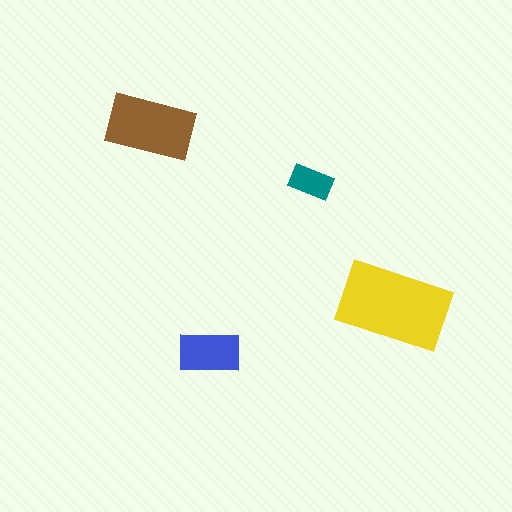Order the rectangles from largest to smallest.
the yellow one, the brown one, the blue one, the teal one.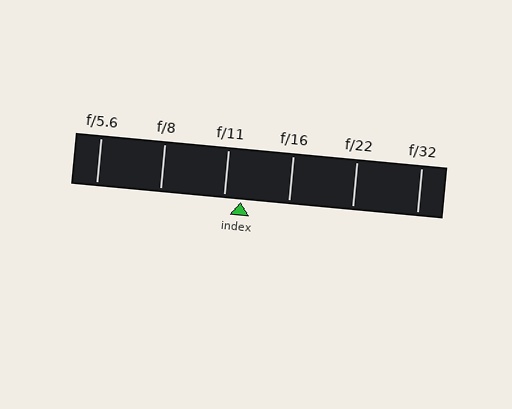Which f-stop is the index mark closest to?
The index mark is closest to f/11.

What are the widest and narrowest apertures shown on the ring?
The widest aperture shown is f/5.6 and the narrowest is f/32.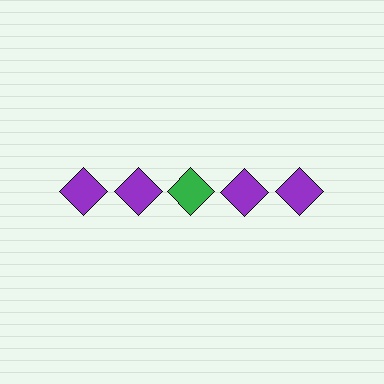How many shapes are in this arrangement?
There are 5 shapes arranged in a grid pattern.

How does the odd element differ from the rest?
It has a different color: green instead of purple.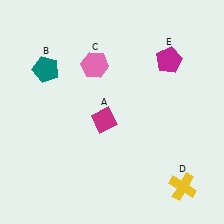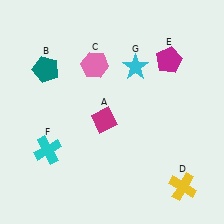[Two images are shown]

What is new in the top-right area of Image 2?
A cyan star (G) was added in the top-right area of Image 2.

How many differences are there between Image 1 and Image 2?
There are 2 differences between the two images.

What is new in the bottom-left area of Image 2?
A cyan cross (F) was added in the bottom-left area of Image 2.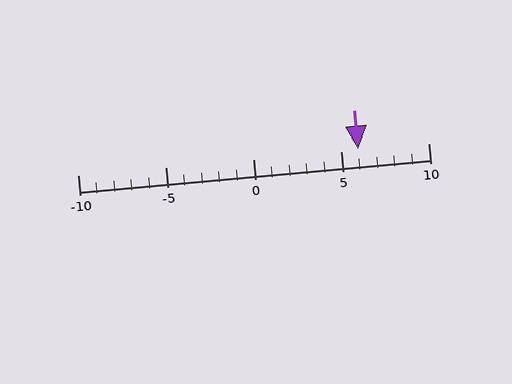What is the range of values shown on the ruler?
The ruler shows values from -10 to 10.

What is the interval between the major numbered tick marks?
The major tick marks are spaced 5 units apart.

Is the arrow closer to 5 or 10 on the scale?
The arrow is closer to 5.